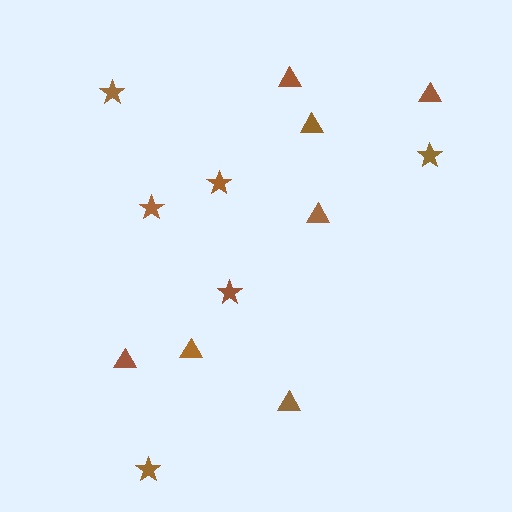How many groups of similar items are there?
There are 2 groups: one group of stars (6) and one group of triangles (7).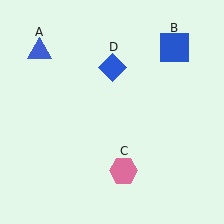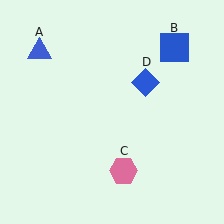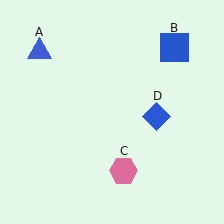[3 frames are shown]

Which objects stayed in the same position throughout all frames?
Blue triangle (object A) and blue square (object B) and pink hexagon (object C) remained stationary.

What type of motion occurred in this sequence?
The blue diamond (object D) rotated clockwise around the center of the scene.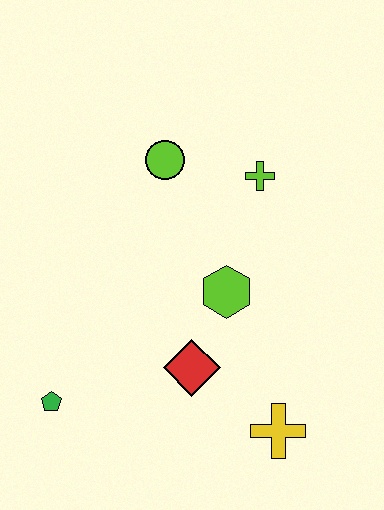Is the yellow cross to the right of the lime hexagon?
Yes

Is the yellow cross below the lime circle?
Yes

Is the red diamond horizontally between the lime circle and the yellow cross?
Yes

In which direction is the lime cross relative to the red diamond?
The lime cross is above the red diamond.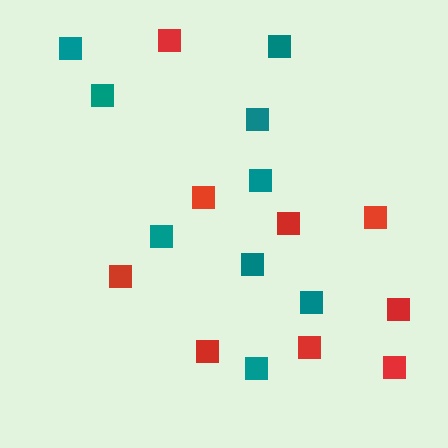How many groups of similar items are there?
There are 2 groups: one group of red squares (9) and one group of teal squares (9).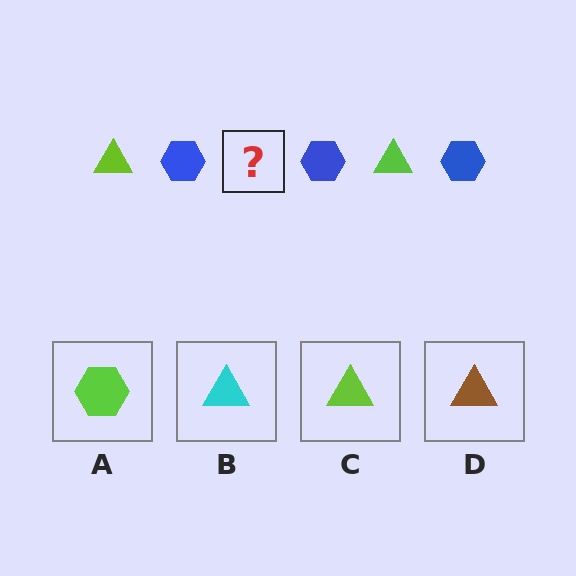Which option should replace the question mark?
Option C.